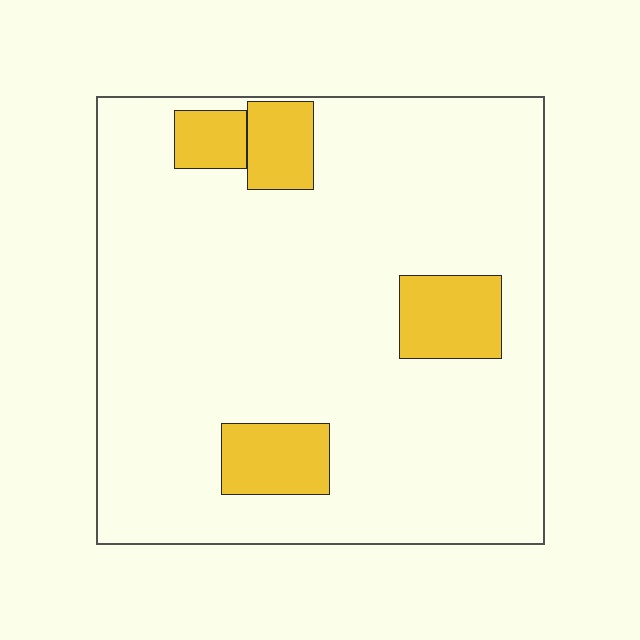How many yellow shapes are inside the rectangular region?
4.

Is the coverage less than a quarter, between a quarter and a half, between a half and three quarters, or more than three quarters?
Less than a quarter.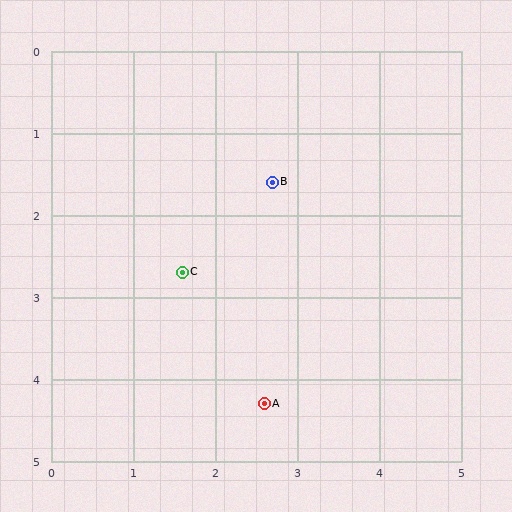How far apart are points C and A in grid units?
Points C and A are about 1.9 grid units apart.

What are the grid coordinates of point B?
Point B is at approximately (2.7, 1.6).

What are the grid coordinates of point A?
Point A is at approximately (2.6, 4.3).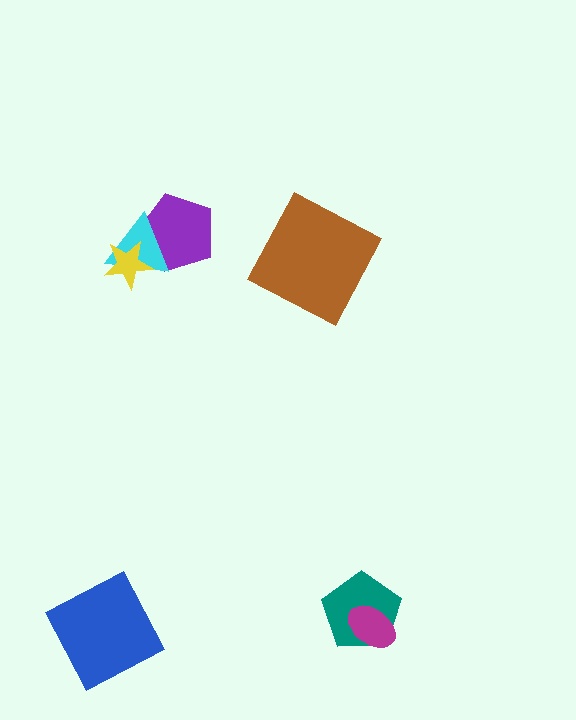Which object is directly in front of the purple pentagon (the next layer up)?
The cyan triangle is directly in front of the purple pentagon.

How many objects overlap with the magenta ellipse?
1 object overlaps with the magenta ellipse.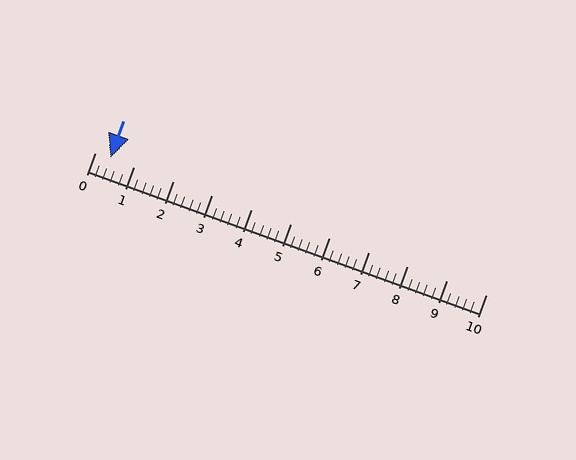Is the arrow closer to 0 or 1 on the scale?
The arrow is closer to 0.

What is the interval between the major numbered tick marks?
The major tick marks are spaced 1 units apart.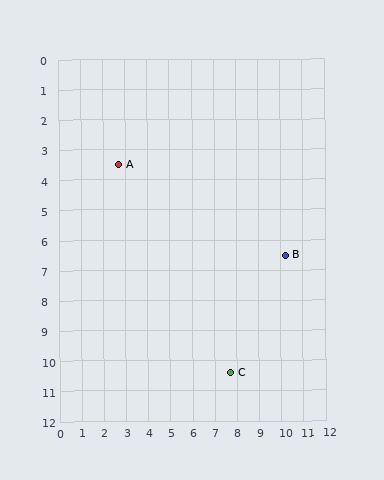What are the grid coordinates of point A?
Point A is at approximately (2.7, 3.5).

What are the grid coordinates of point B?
Point B is at approximately (10.2, 6.5).